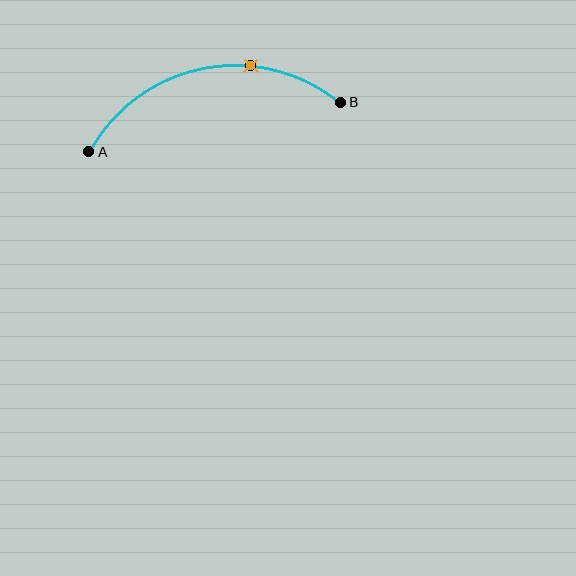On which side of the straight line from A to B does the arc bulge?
The arc bulges above the straight line connecting A and B.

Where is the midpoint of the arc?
The arc midpoint is the point on the curve farthest from the straight line joining A and B. It sits above that line.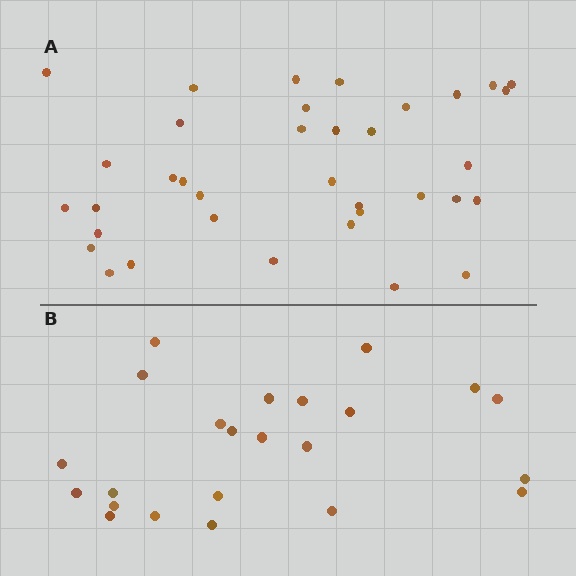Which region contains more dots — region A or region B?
Region A (the top region) has more dots.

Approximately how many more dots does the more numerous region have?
Region A has approximately 15 more dots than region B.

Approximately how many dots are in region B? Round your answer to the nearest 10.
About 20 dots. (The exact count is 23, which rounds to 20.)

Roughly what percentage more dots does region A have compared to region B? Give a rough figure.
About 55% more.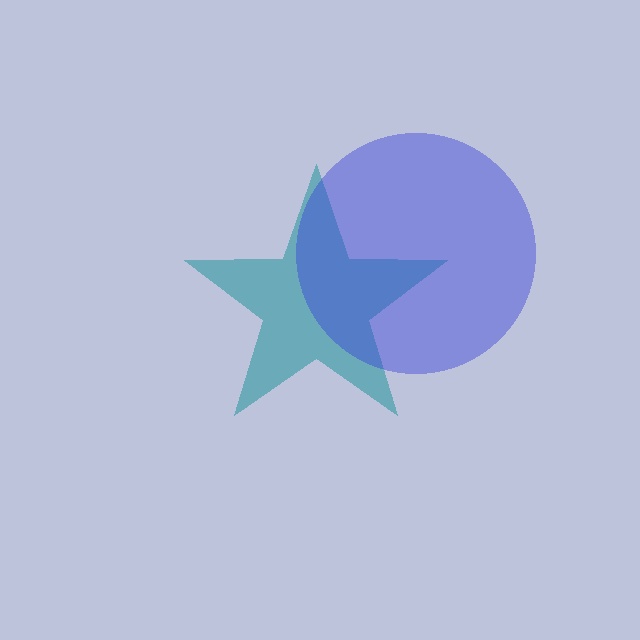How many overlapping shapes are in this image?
There are 2 overlapping shapes in the image.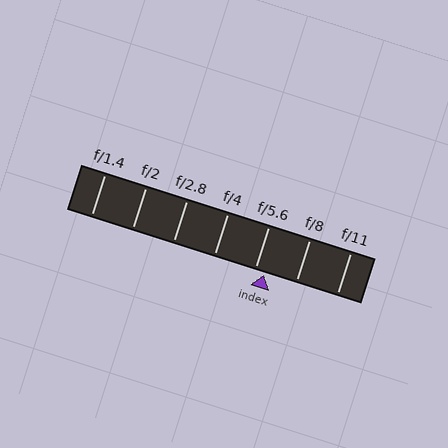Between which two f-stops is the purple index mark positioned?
The index mark is between f/5.6 and f/8.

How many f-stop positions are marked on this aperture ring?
There are 7 f-stop positions marked.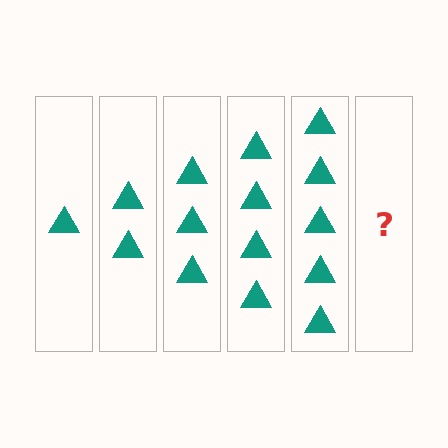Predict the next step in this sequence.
The next step is 6 triangles.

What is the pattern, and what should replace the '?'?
The pattern is that each step adds one more triangle. The '?' should be 6 triangles.